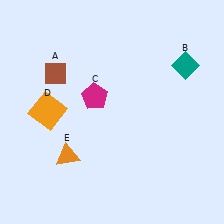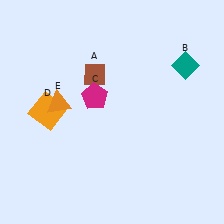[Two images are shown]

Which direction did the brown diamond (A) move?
The brown diamond (A) moved right.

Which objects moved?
The objects that moved are: the brown diamond (A), the orange triangle (E).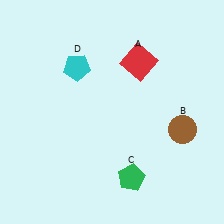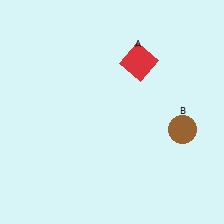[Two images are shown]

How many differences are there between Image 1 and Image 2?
There are 2 differences between the two images.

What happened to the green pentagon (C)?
The green pentagon (C) was removed in Image 2. It was in the bottom-right area of Image 1.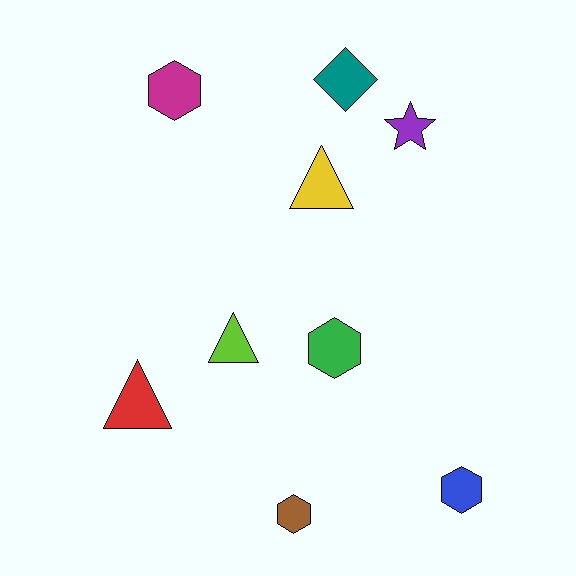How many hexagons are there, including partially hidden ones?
There are 4 hexagons.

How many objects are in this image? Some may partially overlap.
There are 9 objects.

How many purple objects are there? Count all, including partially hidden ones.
There is 1 purple object.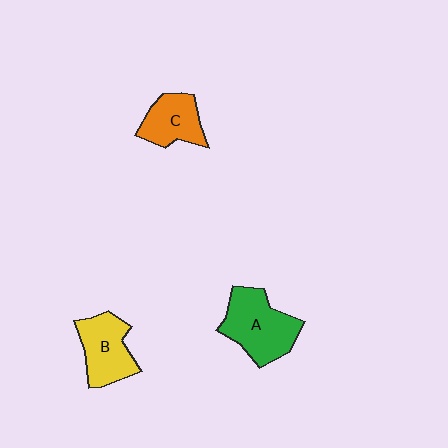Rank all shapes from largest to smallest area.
From largest to smallest: A (green), B (yellow), C (orange).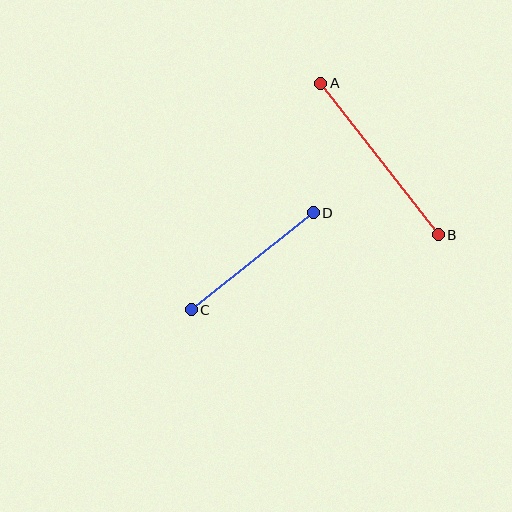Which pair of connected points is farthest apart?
Points A and B are farthest apart.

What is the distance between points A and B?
The distance is approximately 192 pixels.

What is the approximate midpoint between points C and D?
The midpoint is at approximately (252, 261) pixels.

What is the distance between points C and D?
The distance is approximately 156 pixels.